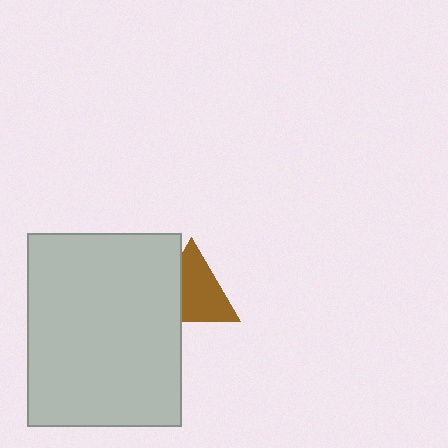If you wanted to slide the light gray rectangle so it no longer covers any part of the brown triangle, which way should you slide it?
Slide it left — that is the most direct way to separate the two shapes.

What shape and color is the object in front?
The object in front is a light gray rectangle.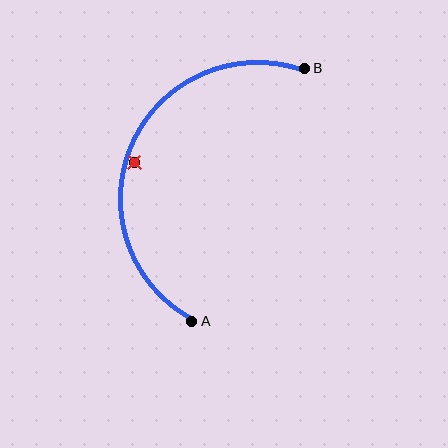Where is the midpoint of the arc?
The arc midpoint is the point on the curve farthest from the straight line joining A and B. It sits to the left of that line.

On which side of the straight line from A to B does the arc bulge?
The arc bulges to the left of the straight line connecting A and B.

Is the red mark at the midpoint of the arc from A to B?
No — the red mark does not lie on the arc at all. It sits slightly inside the curve.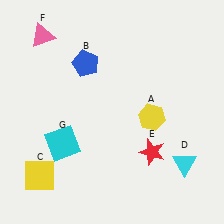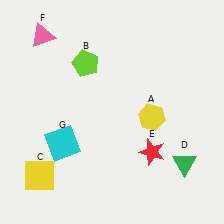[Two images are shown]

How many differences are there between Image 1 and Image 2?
There are 2 differences between the two images.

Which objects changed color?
B changed from blue to lime. D changed from cyan to green.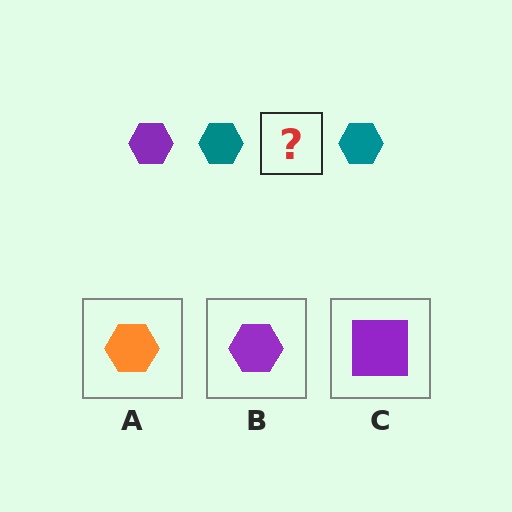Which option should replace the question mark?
Option B.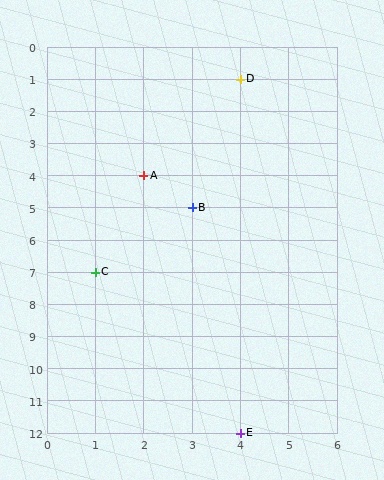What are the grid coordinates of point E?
Point E is at grid coordinates (4, 12).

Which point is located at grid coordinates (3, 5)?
Point B is at (3, 5).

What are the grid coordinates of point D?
Point D is at grid coordinates (4, 1).